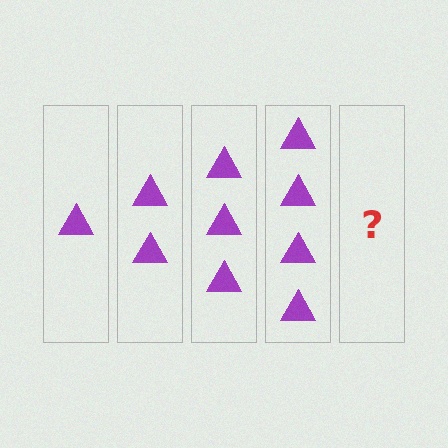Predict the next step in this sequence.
The next step is 5 triangles.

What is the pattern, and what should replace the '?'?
The pattern is that each step adds one more triangle. The '?' should be 5 triangles.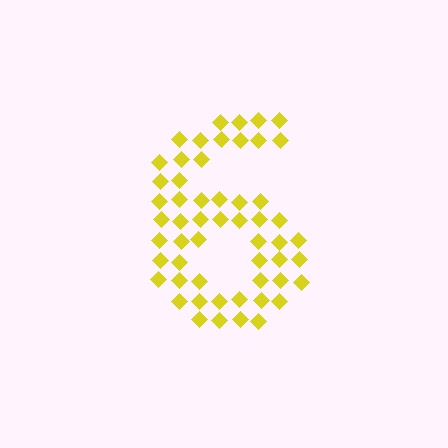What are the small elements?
The small elements are diamonds.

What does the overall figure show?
The overall figure shows the digit 6.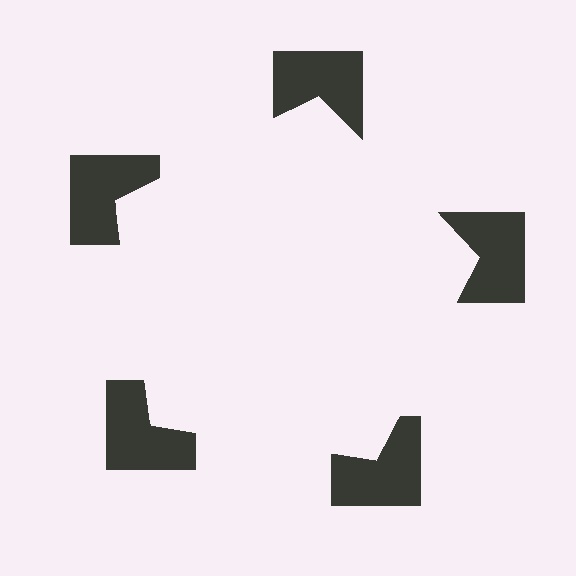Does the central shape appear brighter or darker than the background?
It typically appears slightly brighter than the background, even though no actual brightness change is drawn.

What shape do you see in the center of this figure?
An illusory pentagon — its edges are inferred from the aligned wedge cuts in the notched squares, not physically drawn.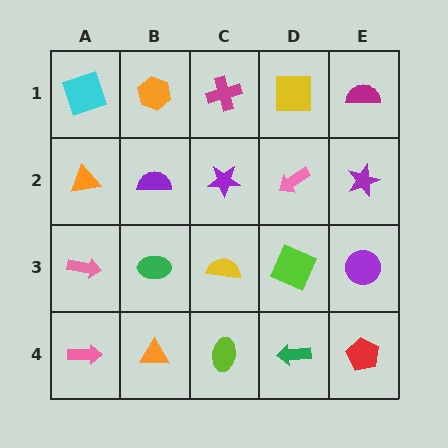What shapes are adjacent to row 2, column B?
An orange hexagon (row 1, column B), a green ellipse (row 3, column B), an orange triangle (row 2, column A), a purple star (row 2, column C).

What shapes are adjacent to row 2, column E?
A magenta semicircle (row 1, column E), a purple circle (row 3, column E), a pink arrow (row 2, column D).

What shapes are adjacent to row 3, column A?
An orange triangle (row 2, column A), a pink arrow (row 4, column A), a green ellipse (row 3, column B).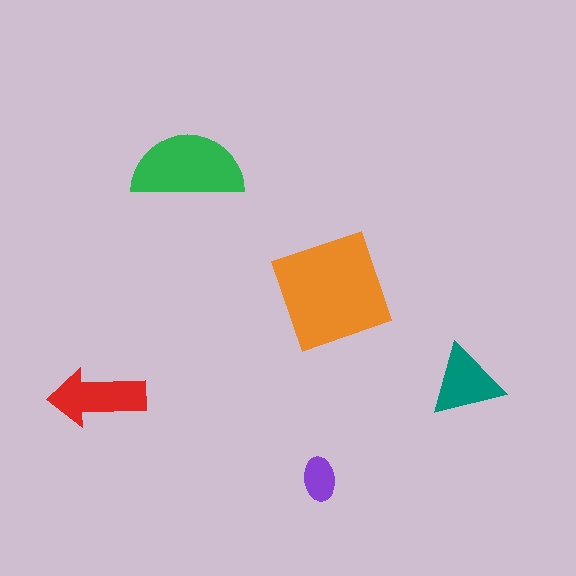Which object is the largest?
The orange square.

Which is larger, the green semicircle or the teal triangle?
The green semicircle.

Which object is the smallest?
The purple ellipse.